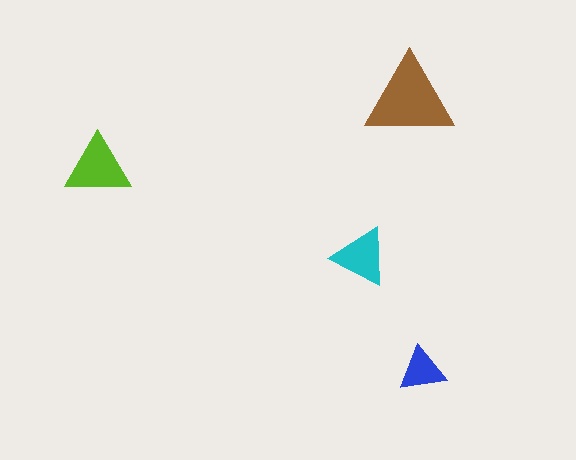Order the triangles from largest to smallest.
the brown one, the lime one, the cyan one, the blue one.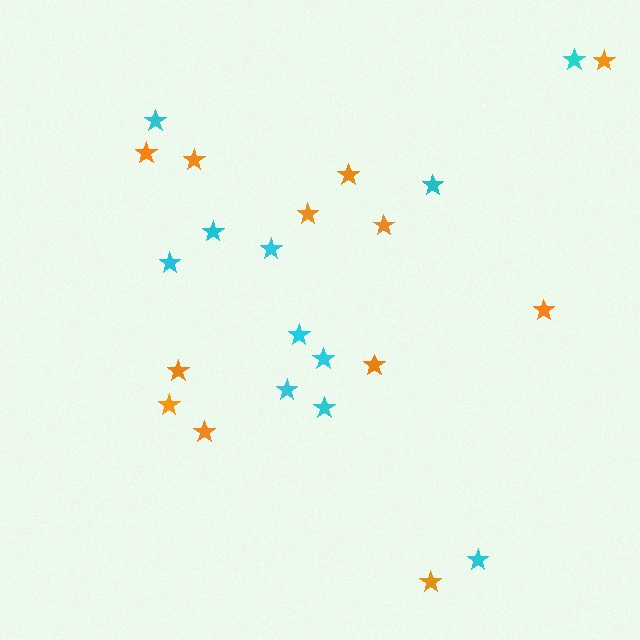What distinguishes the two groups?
There are 2 groups: one group of orange stars (12) and one group of cyan stars (11).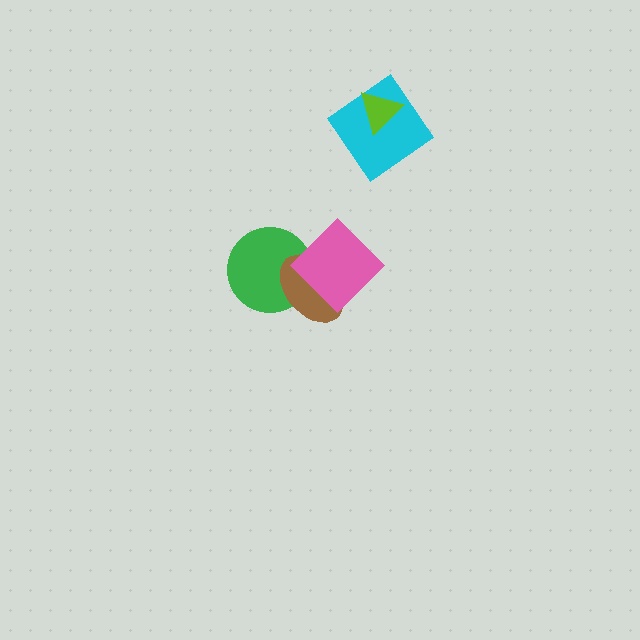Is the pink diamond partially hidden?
No, no other shape covers it.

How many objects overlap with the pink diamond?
2 objects overlap with the pink diamond.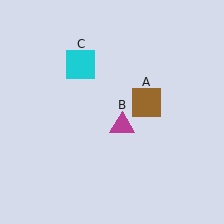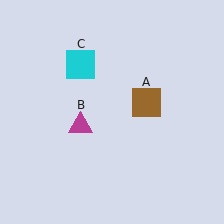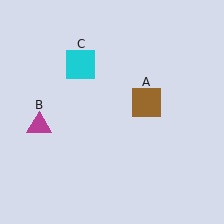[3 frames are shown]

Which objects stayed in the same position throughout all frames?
Brown square (object A) and cyan square (object C) remained stationary.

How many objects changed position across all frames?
1 object changed position: magenta triangle (object B).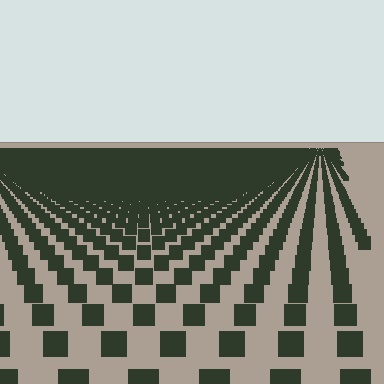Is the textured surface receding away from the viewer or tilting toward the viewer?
The surface is receding away from the viewer. Texture elements get smaller and denser toward the top.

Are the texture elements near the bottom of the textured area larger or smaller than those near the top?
Larger. Near the bottom, elements are closer to the viewer and appear at a bigger on-screen size.